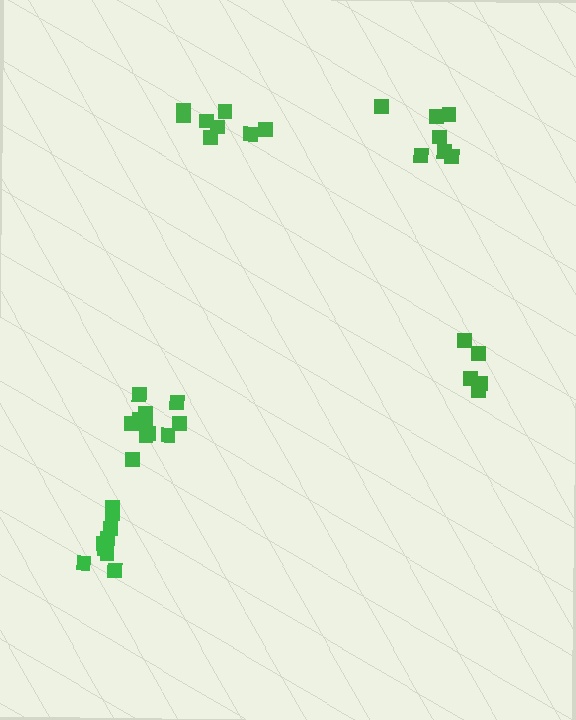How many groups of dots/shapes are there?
There are 5 groups.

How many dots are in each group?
Group 1: 5 dots, Group 2: 8 dots, Group 3: 7 dots, Group 4: 11 dots, Group 5: 10 dots (41 total).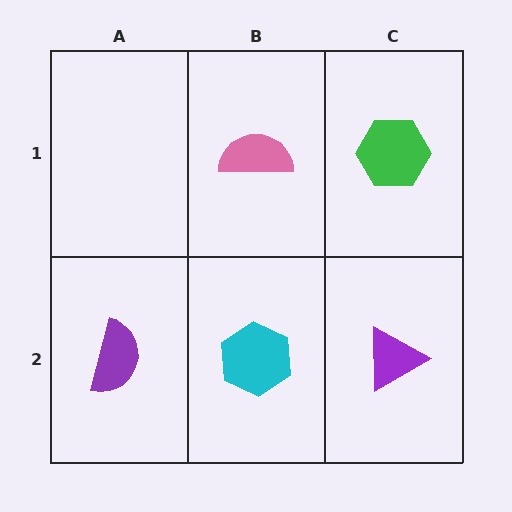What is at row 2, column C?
A purple triangle.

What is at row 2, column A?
A purple semicircle.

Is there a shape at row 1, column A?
No, that cell is empty.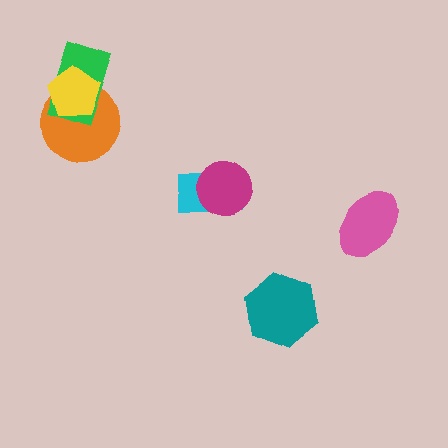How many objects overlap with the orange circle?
2 objects overlap with the orange circle.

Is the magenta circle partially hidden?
No, no other shape covers it.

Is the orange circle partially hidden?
Yes, it is partially covered by another shape.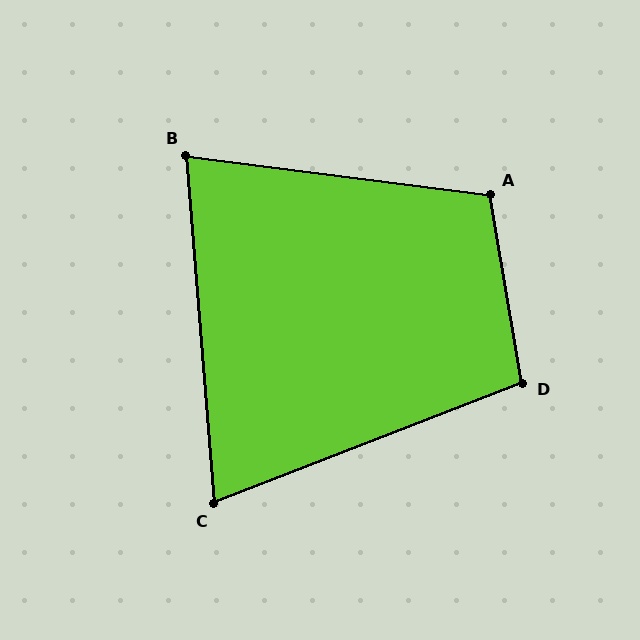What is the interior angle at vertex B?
Approximately 78 degrees (acute).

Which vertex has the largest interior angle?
A, at approximately 107 degrees.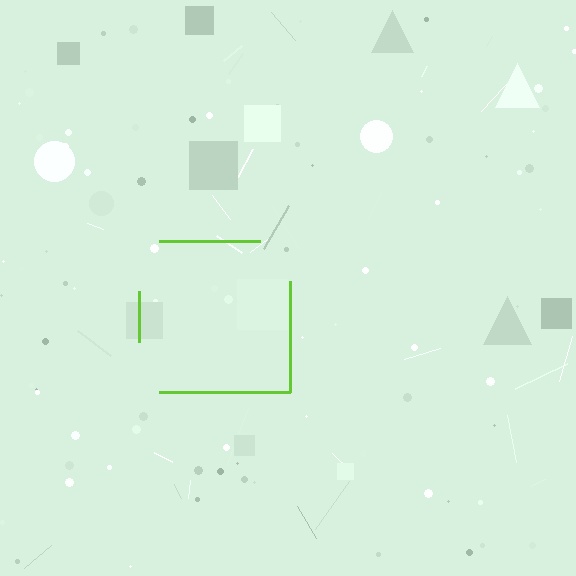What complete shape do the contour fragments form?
The contour fragments form a square.